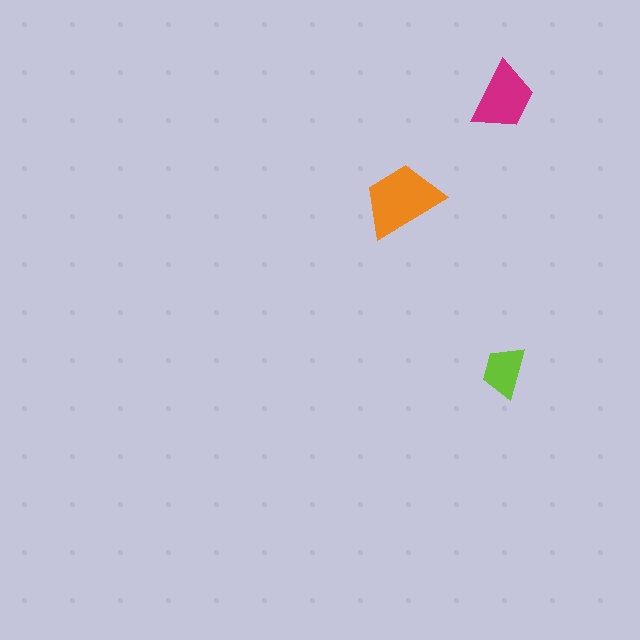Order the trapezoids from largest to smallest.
the orange one, the magenta one, the lime one.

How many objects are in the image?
There are 3 objects in the image.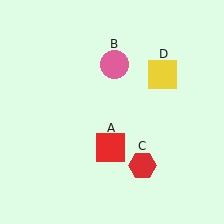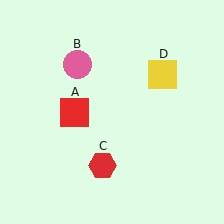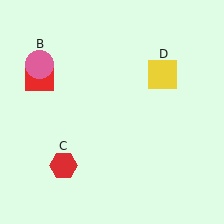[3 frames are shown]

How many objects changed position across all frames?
3 objects changed position: red square (object A), pink circle (object B), red hexagon (object C).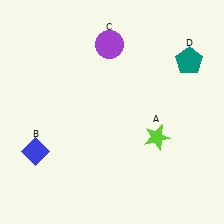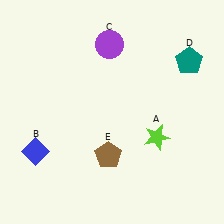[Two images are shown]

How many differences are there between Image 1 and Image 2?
There is 1 difference between the two images.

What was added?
A brown pentagon (E) was added in Image 2.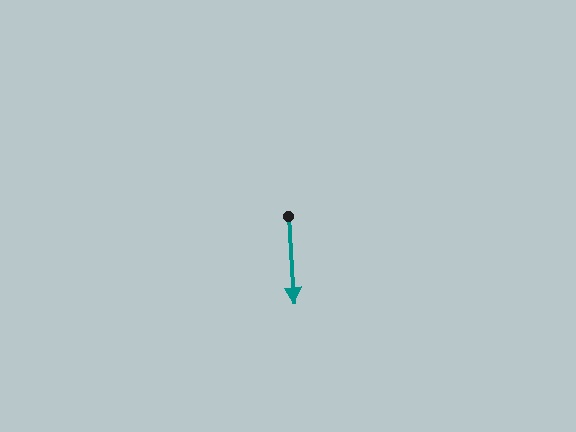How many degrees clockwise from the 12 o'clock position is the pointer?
Approximately 176 degrees.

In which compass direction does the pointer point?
South.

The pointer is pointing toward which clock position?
Roughly 6 o'clock.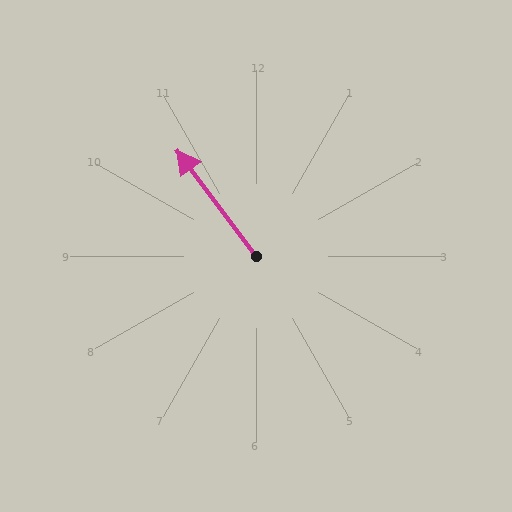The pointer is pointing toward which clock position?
Roughly 11 o'clock.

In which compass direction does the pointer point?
Northwest.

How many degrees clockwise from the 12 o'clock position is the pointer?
Approximately 323 degrees.